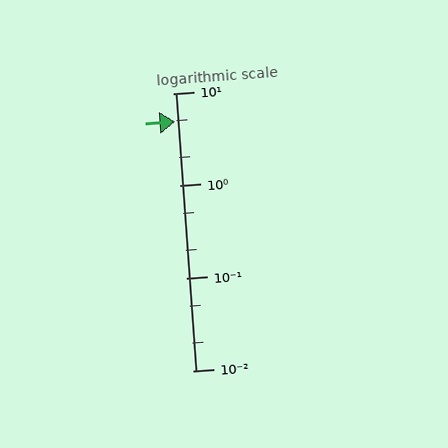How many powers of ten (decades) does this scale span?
The scale spans 3 decades, from 0.01 to 10.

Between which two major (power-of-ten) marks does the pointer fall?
The pointer is between 1 and 10.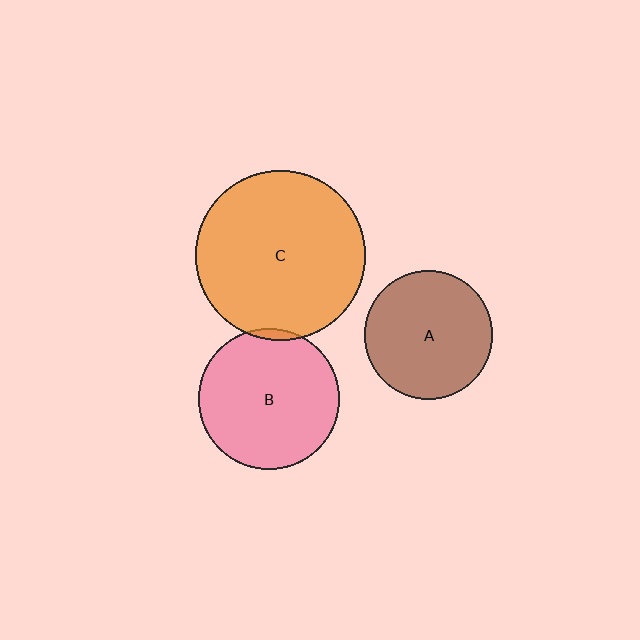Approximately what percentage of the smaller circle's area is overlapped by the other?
Approximately 5%.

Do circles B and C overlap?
Yes.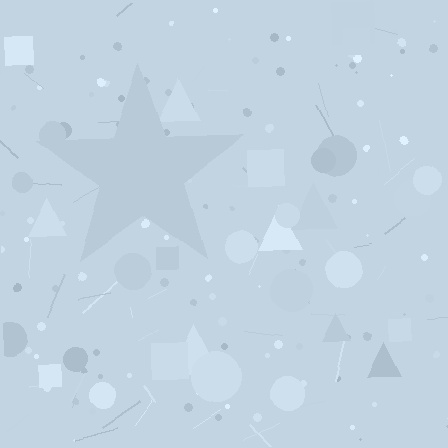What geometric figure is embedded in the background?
A star is embedded in the background.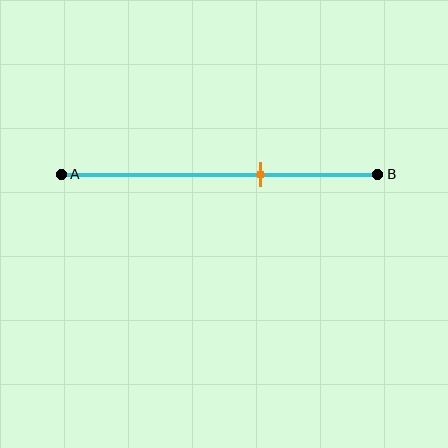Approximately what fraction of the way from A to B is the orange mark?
The orange mark is approximately 65% of the way from A to B.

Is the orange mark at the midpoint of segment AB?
No, the mark is at about 65% from A, not at the 50% midpoint.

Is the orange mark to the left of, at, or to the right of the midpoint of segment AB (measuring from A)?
The orange mark is to the right of the midpoint of segment AB.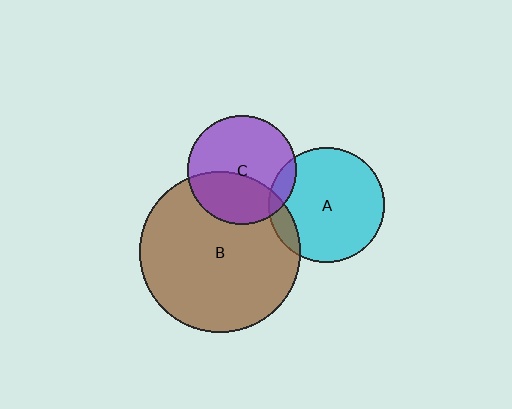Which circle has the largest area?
Circle B (brown).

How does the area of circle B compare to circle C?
Approximately 2.2 times.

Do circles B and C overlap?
Yes.